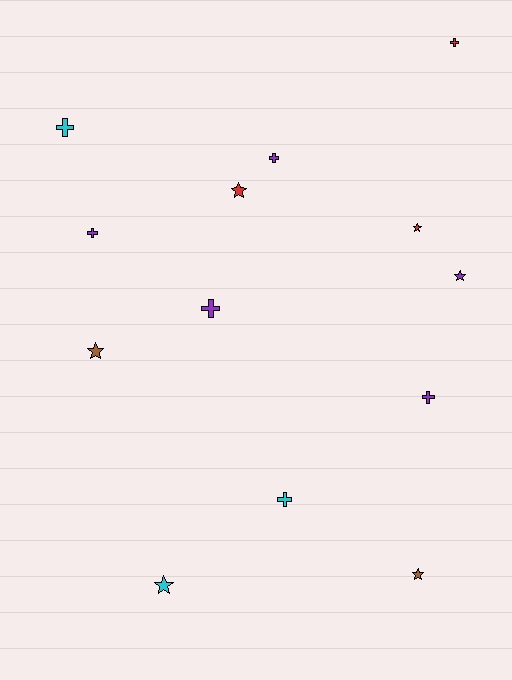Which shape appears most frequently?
Cross, with 7 objects.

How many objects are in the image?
There are 13 objects.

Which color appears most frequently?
Purple, with 5 objects.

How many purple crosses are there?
There are 4 purple crosses.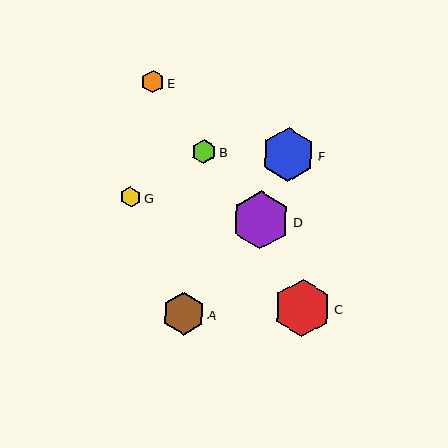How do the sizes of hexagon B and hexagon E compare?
Hexagon B and hexagon E are approximately the same size.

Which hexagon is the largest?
Hexagon D is the largest with a size of approximately 58 pixels.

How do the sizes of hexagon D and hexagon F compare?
Hexagon D and hexagon F are approximately the same size.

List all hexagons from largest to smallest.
From largest to smallest: D, C, F, A, B, E, G.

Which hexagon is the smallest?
Hexagon G is the smallest with a size of approximately 20 pixels.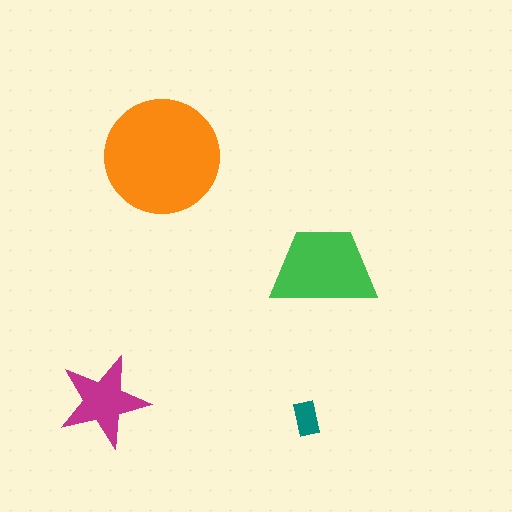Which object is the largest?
The orange circle.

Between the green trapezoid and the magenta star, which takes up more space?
The green trapezoid.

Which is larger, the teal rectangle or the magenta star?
The magenta star.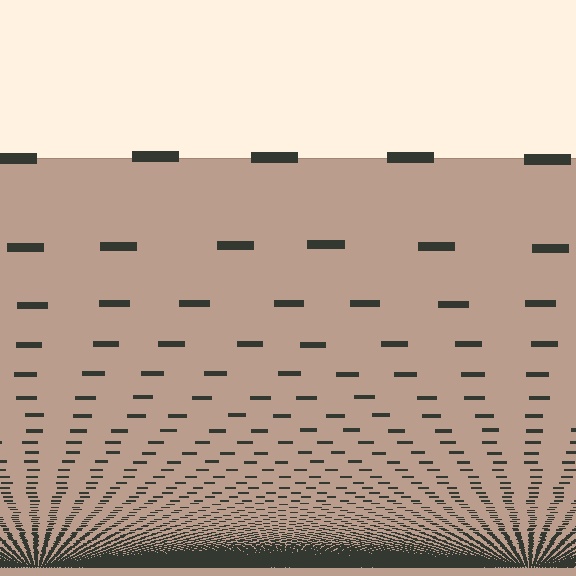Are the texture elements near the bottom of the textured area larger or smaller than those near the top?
Smaller. The gradient is inverted — elements near the bottom are smaller and denser.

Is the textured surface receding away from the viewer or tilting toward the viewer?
The surface appears to tilt toward the viewer. Texture elements get larger and sparser toward the top.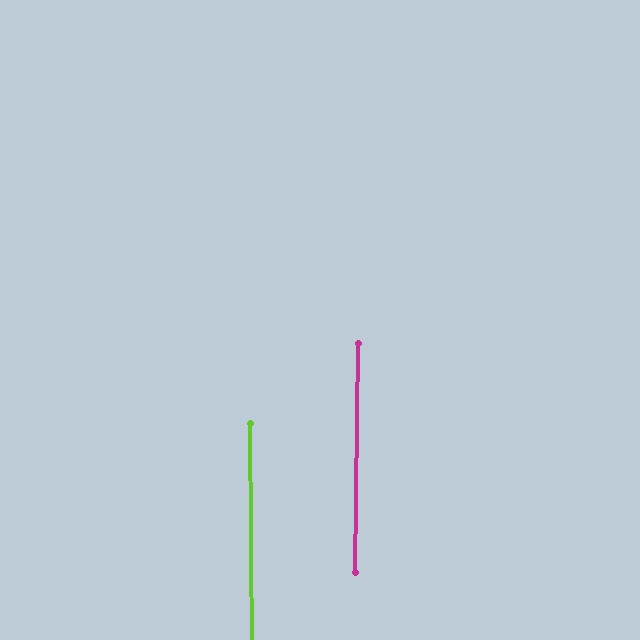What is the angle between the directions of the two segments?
Approximately 1 degree.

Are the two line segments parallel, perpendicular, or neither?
Parallel — their directions differ by only 1.3°.